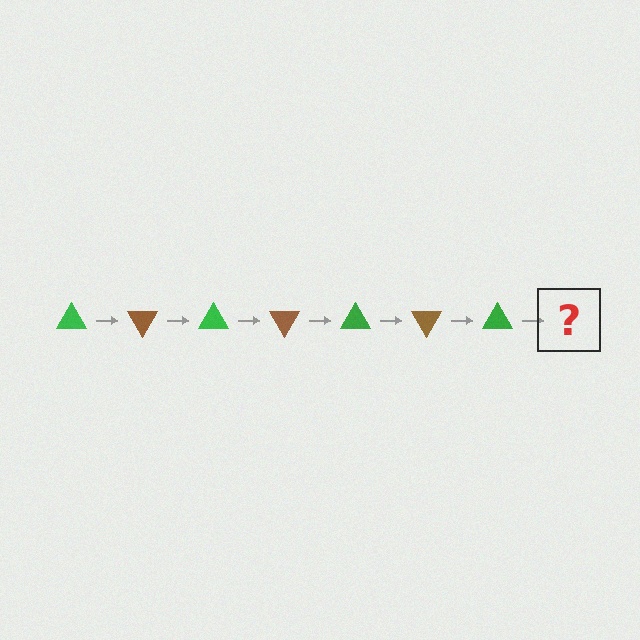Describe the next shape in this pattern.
It should be a brown triangle, rotated 420 degrees from the start.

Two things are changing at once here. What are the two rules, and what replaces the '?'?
The two rules are that it rotates 60 degrees each step and the color cycles through green and brown. The '?' should be a brown triangle, rotated 420 degrees from the start.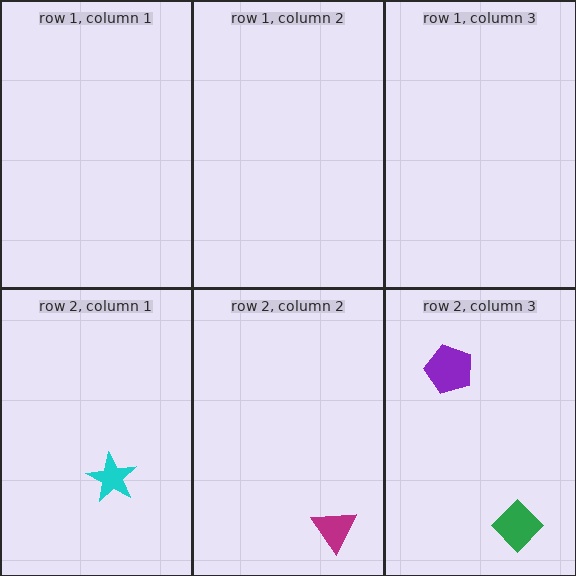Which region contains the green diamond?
The row 2, column 3 region.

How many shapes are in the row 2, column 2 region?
1.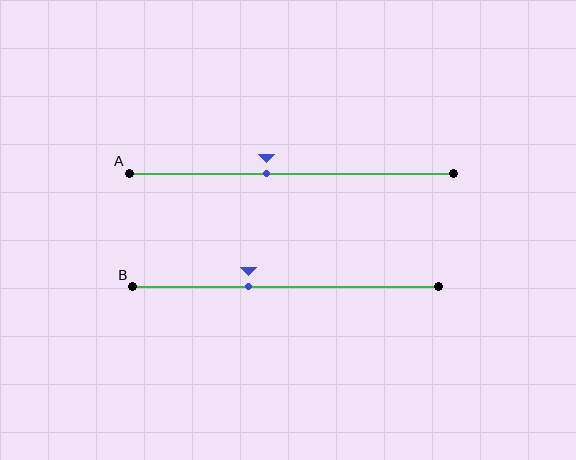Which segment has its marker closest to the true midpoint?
Segment A has its marker closest to the true midpoint.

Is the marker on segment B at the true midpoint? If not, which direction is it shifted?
No, the marker on segment B is shifted to the left by about 12% of the segment length.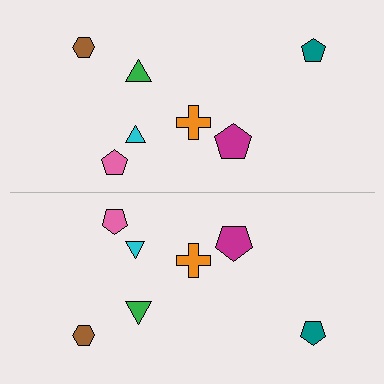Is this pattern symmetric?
Yes, this pattern has bilateral (reflection) symmetry.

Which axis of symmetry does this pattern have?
The pattern has a horizontal axis of symmetry running through the center of the image.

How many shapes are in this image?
There are 14 shapes in this image.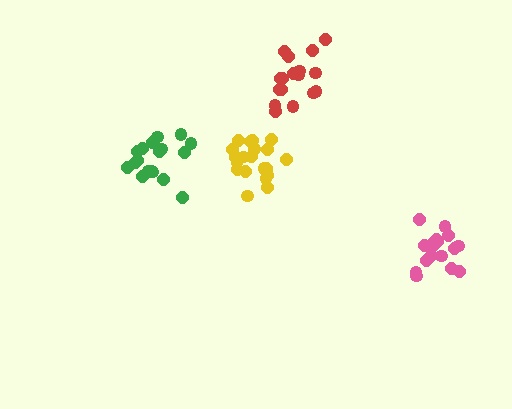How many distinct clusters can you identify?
There are 4 distinct clusters.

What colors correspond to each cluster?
The clusters are colored: pink, green, red, yellow.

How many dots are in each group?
Group 1: 18 dots, Group 2: 19 dots, Group 3: 18 dots, Group 4: 21 dots (76 total).